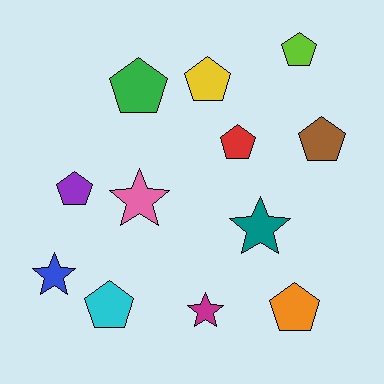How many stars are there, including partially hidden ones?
There are 4 stars.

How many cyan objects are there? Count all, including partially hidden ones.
There is 1 cyan object.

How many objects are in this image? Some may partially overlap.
There are 12 objects.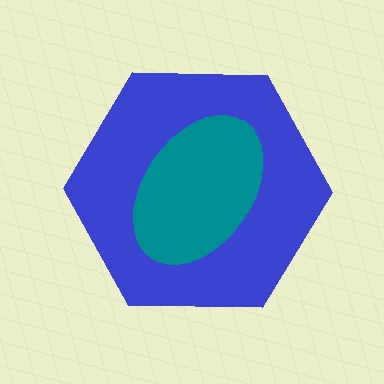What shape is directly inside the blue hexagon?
The teal ellipse.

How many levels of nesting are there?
2.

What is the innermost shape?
The teal ellipse.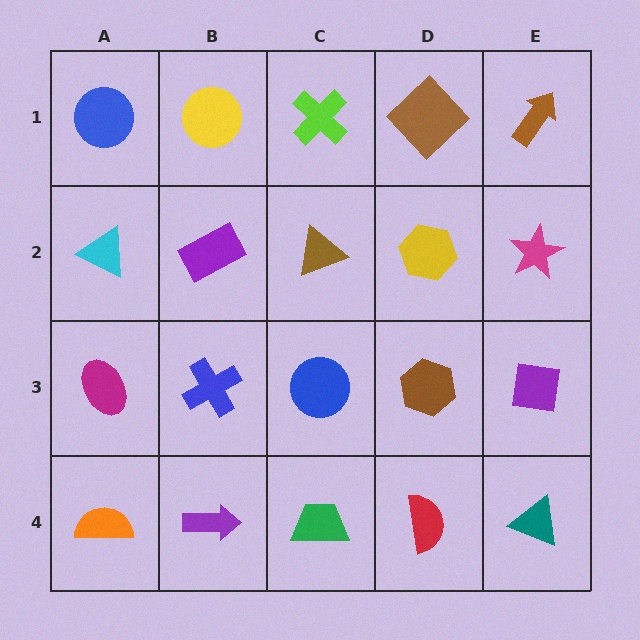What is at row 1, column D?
A brown diamond.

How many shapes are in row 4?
5 shapes.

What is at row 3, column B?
A blue cross.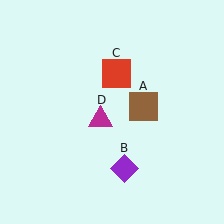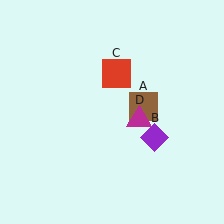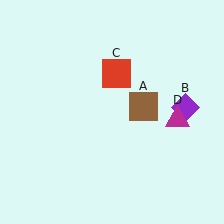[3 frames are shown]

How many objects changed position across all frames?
2 objects changed position: purple diamond (object B), magenta triangle (object D).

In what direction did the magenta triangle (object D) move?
The magenta triangle (object D) moved right.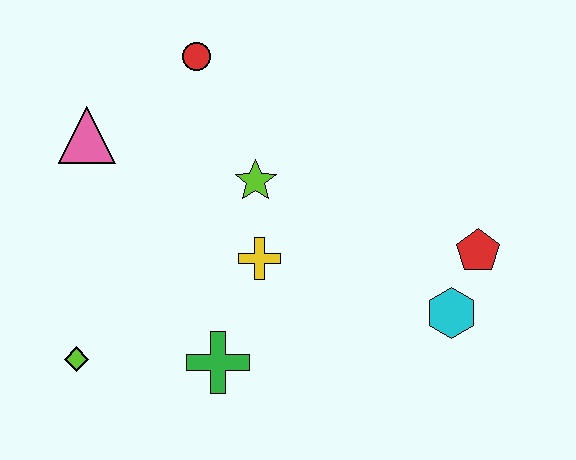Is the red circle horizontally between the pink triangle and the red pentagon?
Yes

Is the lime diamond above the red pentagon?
No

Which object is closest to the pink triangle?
The red circle is closest to the pink triangle.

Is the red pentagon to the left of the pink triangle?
No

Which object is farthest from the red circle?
The cyan hexagon is farthest from the red circle.